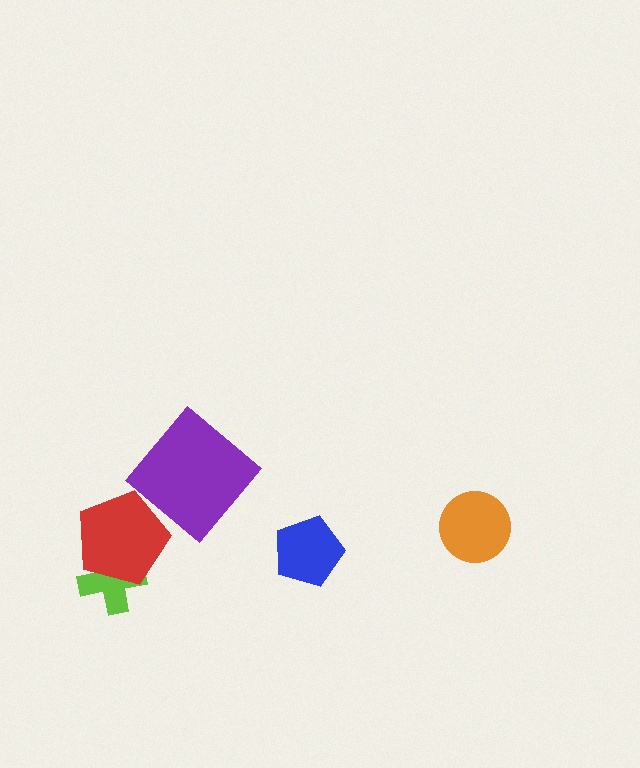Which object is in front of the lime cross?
The red pentagon is in front of the lime cross.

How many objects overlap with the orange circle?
0 objects overlap with the orange circle.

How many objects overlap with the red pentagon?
1 object overlaps with the red pentagon.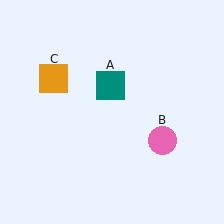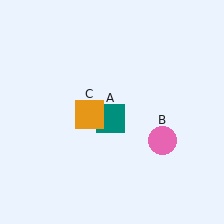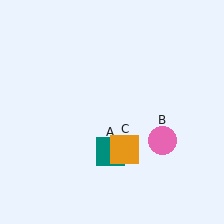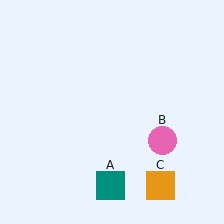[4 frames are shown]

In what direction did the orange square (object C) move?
The orange square (object C) moved down and to the right.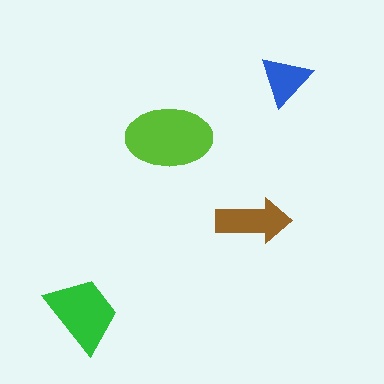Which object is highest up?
The blue triangle is topmost.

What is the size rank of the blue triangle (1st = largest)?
4th.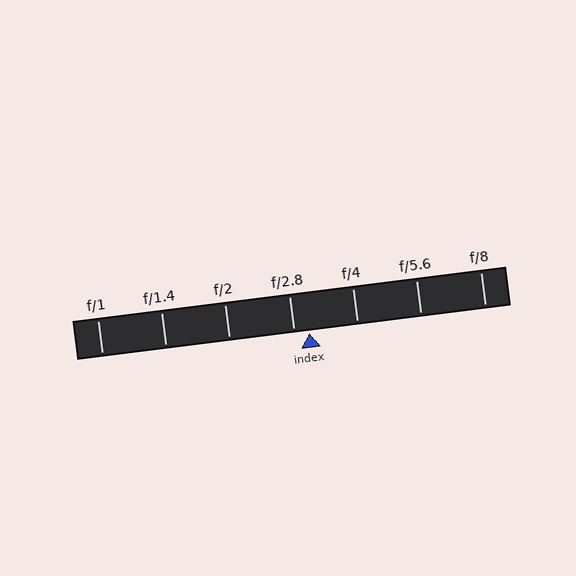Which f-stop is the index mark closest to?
The index mark is closest to f/2.8.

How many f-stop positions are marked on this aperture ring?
There are 7 f-stop positions marked.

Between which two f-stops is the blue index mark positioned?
The index mark is between f/2.8 and f/4.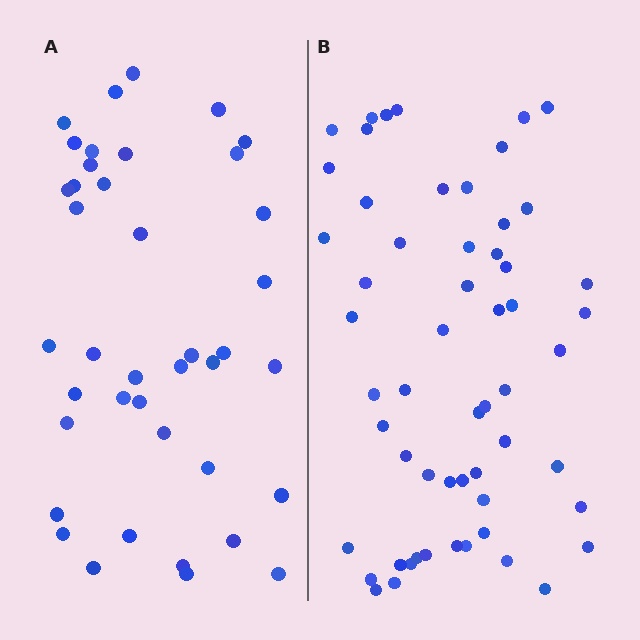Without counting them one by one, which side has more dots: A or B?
Region B (the right region) has more dots.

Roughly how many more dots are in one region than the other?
Region B has approximately 15 more dots than region A.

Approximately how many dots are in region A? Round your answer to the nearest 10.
About 40 dots.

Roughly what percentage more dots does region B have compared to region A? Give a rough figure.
About 40% more.